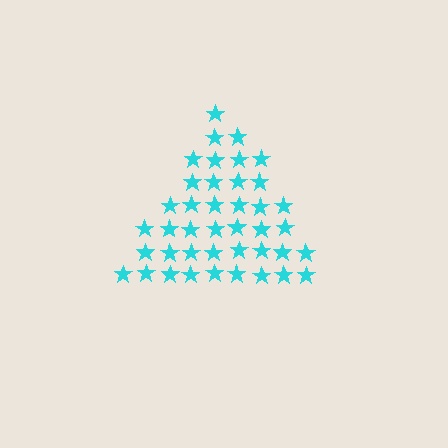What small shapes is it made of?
It is made of small stars.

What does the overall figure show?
The overall figure shows a triangle.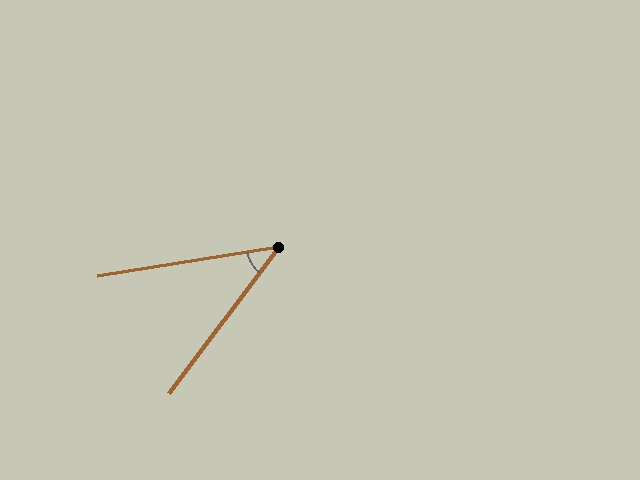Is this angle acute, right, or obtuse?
It is acute.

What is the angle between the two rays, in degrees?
Approximately 44 degrees.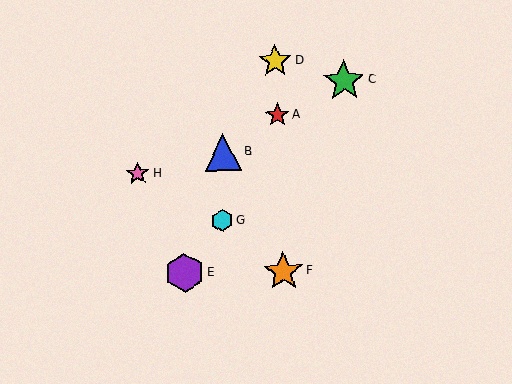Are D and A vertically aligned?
Yes, both are at x≈275.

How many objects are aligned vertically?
3 objects (A, D, F) are aligned vertically.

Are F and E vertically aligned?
No, F is at x≈283 and E is at x≈185.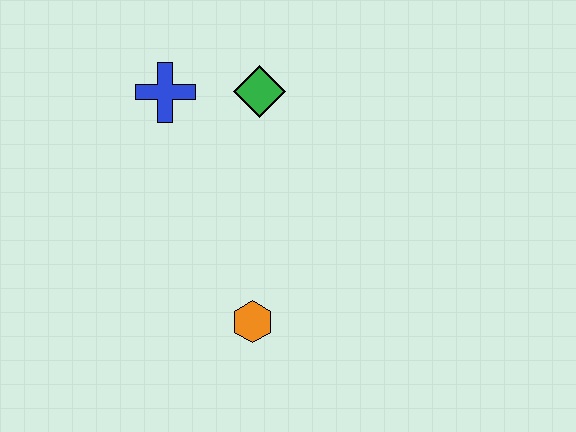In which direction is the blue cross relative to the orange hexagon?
The blue cross is above the orange hexagon.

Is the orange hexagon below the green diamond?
Yes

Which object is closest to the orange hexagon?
The green diamond is closest to the orange hexagon.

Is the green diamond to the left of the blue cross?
No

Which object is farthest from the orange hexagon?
The blue cross is farthest from the orange hexagon.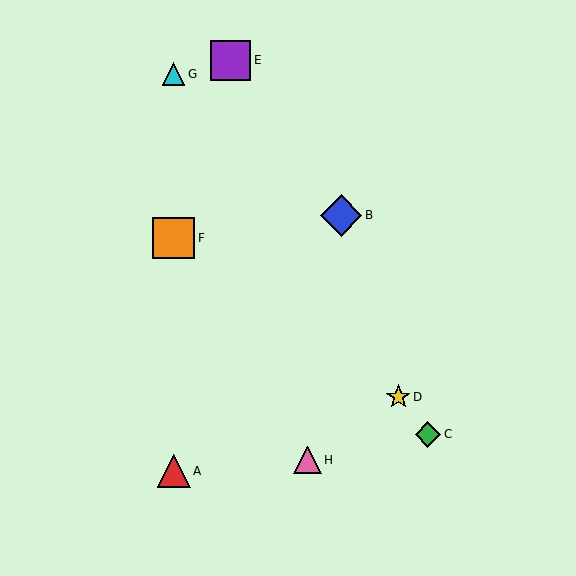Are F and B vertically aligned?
No, F is at x≈174 and B is at x≈341.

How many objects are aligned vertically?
3 objects (A, F, G) are aligned vertically.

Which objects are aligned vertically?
Objects A, F, G are aligned vertically.